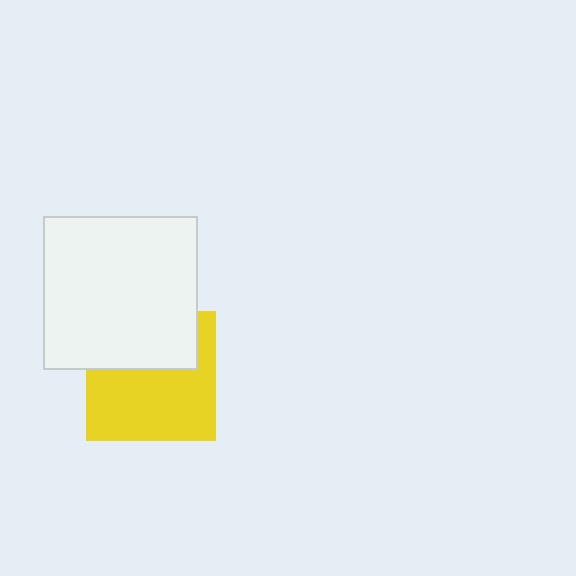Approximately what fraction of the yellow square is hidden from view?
Roughly 38% of the yellow square is hidden behind the white square.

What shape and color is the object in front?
The object in front is a white square.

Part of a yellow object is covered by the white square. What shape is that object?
It is a square.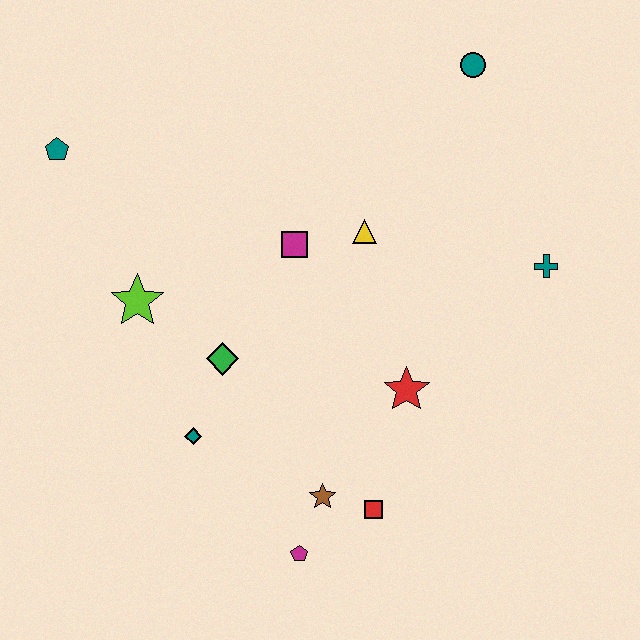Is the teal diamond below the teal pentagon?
Yes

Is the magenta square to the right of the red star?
No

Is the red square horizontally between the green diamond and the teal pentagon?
No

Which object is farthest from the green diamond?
The teal circle is farthest from the green diamond.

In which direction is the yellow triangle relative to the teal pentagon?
The yellow triangle is to the right of the teal pentagon.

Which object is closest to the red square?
The brown star is closest to the red square.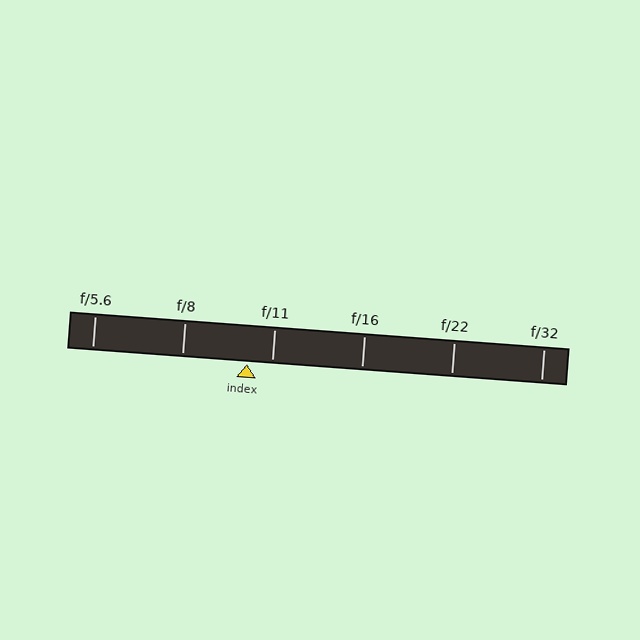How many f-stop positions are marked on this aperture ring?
There are 6 f-stop positions marked.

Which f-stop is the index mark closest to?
The index mark is closest to f/11.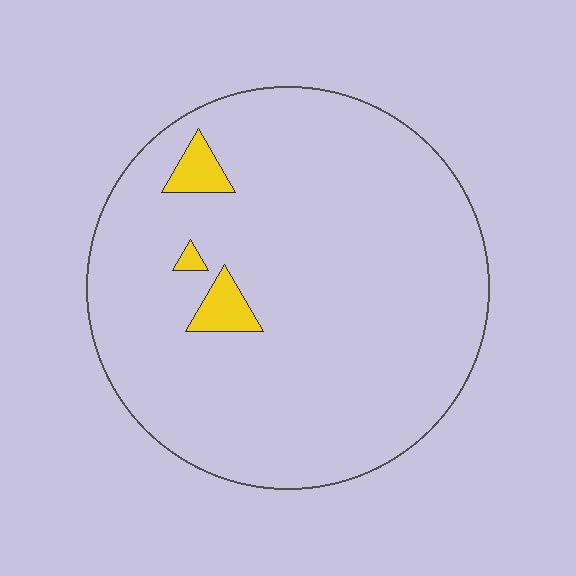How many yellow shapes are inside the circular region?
3.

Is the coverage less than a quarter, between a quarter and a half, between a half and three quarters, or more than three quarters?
Less than a quarter.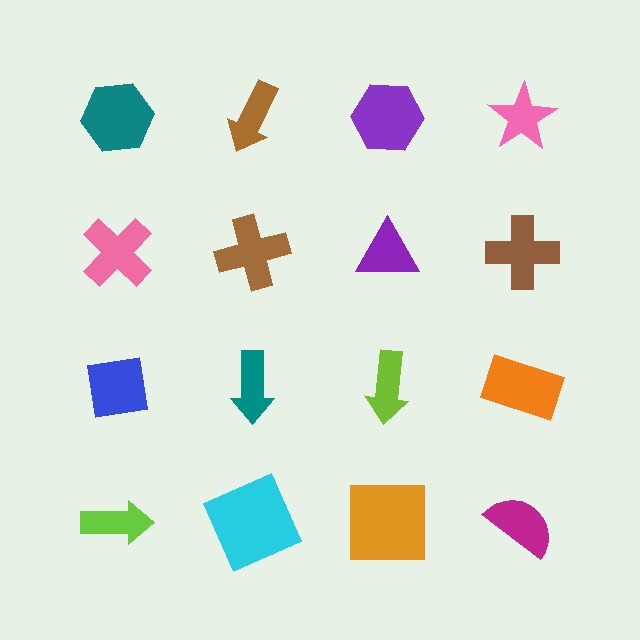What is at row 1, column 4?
A pink star.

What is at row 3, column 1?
A blue square.